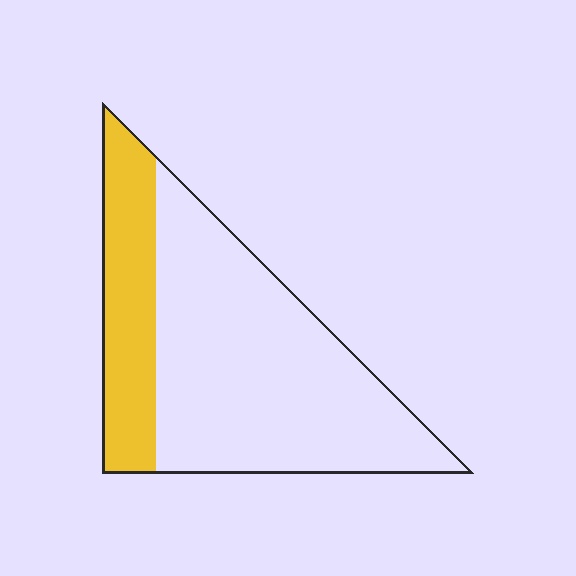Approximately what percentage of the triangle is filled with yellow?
Approximately 25%.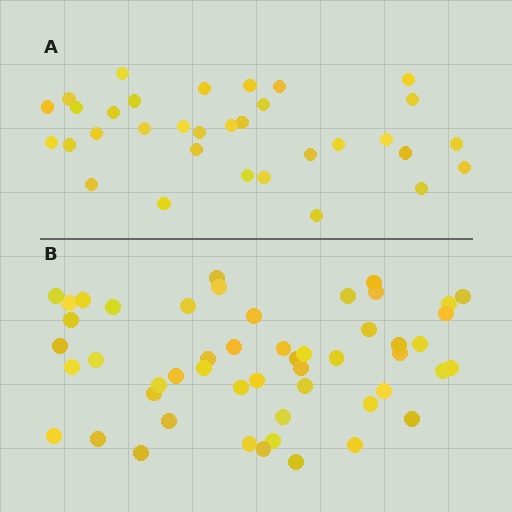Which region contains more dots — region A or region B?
Region B (the bottom region) has more dots.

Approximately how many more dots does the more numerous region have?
Region B has approximately 20 more dots than region A.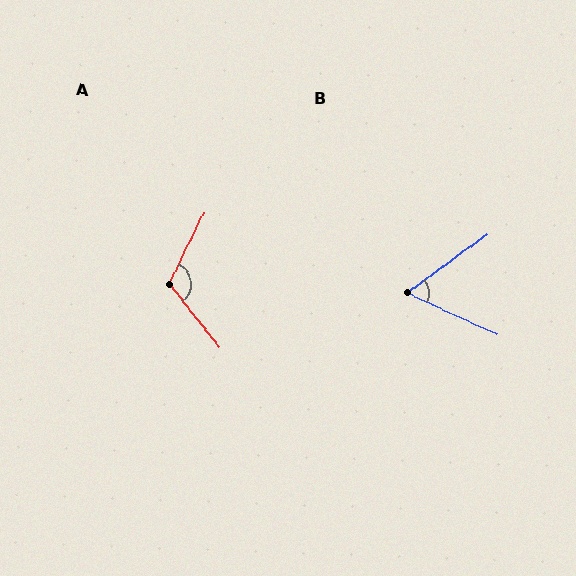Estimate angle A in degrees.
Approximately 116 degrees.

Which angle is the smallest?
B, at approximately 61 degrees.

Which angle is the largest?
A, at approximately 116 degrees.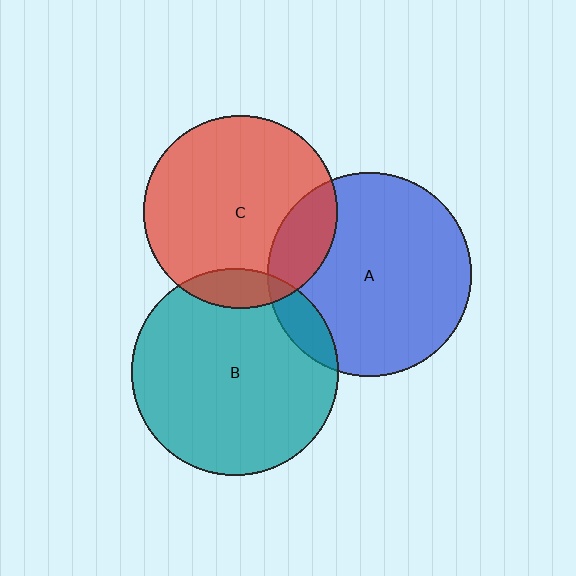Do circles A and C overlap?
Yes.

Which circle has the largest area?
Circle B (teal).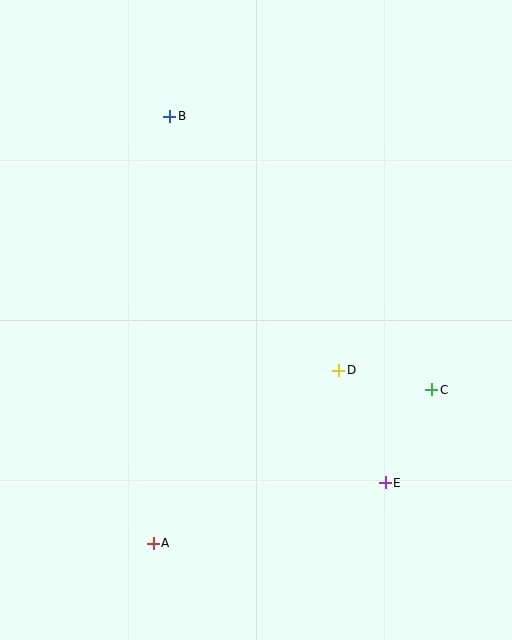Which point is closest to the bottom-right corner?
Point E is closest to the bottom-right corner.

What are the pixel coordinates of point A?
Point A is at (153, 543).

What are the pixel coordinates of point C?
Point C is at (432, 390).